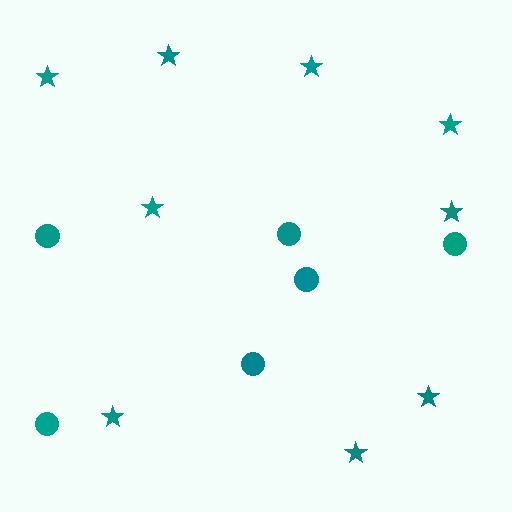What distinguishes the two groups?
There are 2 groups: one group of stars (9) and one group of circles (6).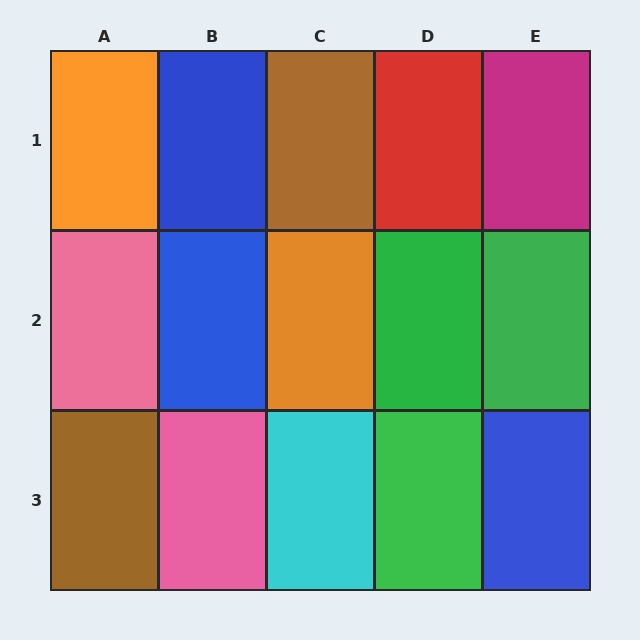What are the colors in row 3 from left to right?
Brown, pink, cyan, green, blue.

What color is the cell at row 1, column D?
Red.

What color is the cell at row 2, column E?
Green.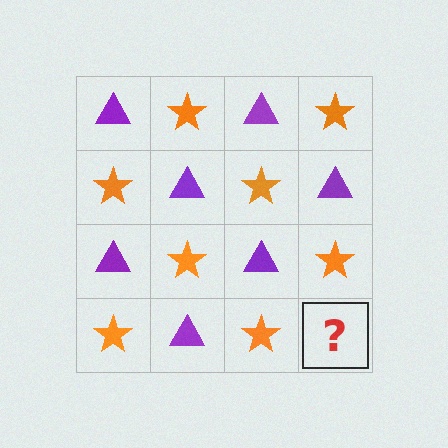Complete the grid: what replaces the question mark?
The question mark should be replaced with a purple triangle.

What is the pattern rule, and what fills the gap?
The rule is that it alternates purple triangle and orange star in a checkerboard pattern. The gap should be filled with a purple triangle.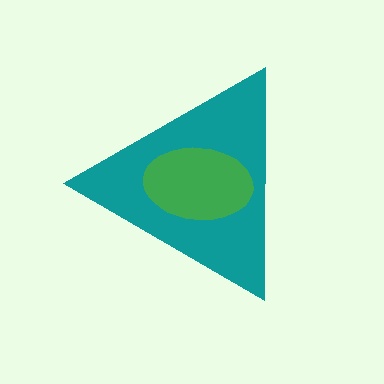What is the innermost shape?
The green ellipse.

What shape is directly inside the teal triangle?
The green ellipse.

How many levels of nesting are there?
2.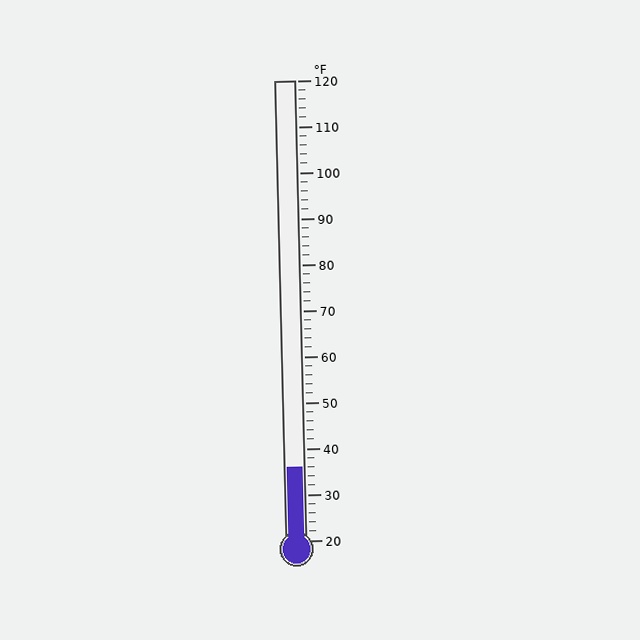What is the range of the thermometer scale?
The thermometer scale ranges from 20°F to 120°F.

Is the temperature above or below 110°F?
The temperature is below 110°F.